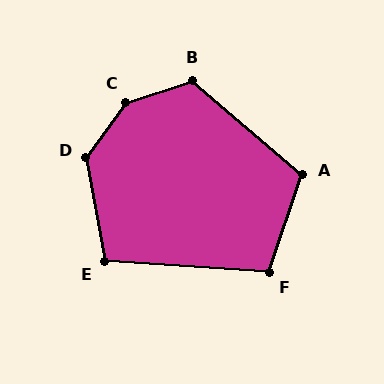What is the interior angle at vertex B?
Approximately 121 degrees (obtuse).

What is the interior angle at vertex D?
Approximately 134 degrees (obtuse).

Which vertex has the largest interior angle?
C, at approximately 144 degrees.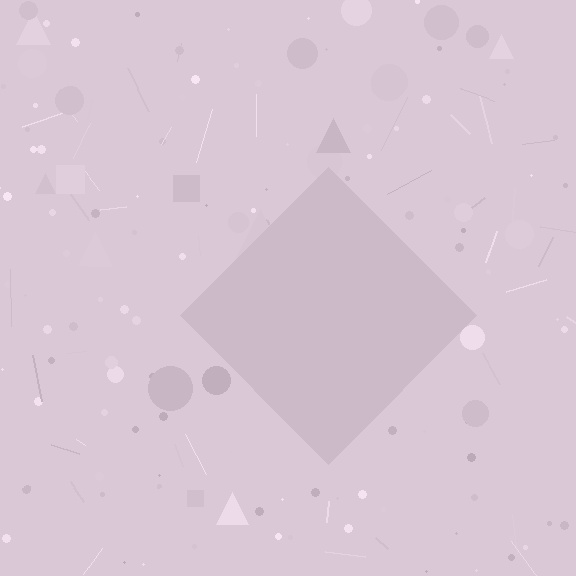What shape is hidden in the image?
A diamond is hidden in the image.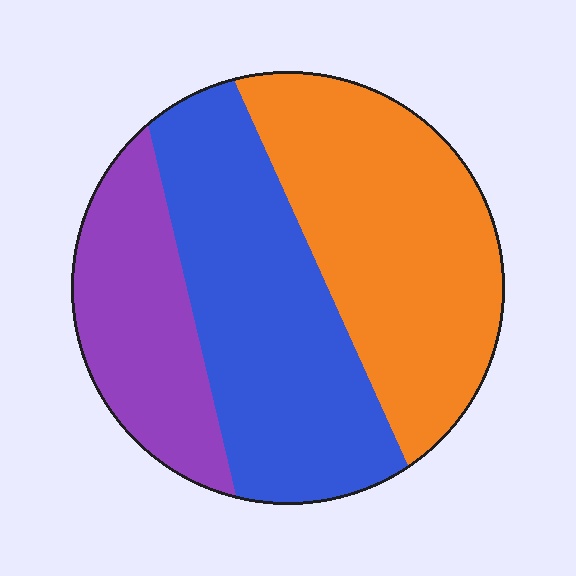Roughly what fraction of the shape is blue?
Blue covers roughly 40% of the shape.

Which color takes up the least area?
Purple, at roughly 20%.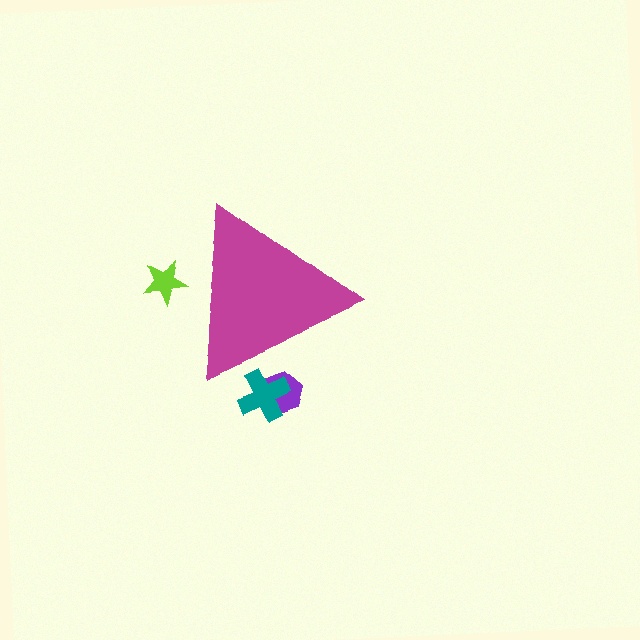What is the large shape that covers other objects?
A magenta triangle.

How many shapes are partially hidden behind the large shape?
3 shapes are partially hidden.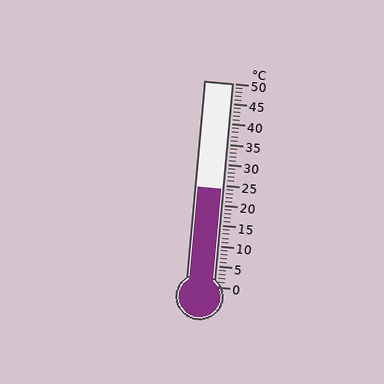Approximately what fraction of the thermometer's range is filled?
The thermometer is filled to approximately 50% of its range.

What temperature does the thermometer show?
The thermometer shows approximately 24°C.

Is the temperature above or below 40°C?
The temperature is below 40°C.